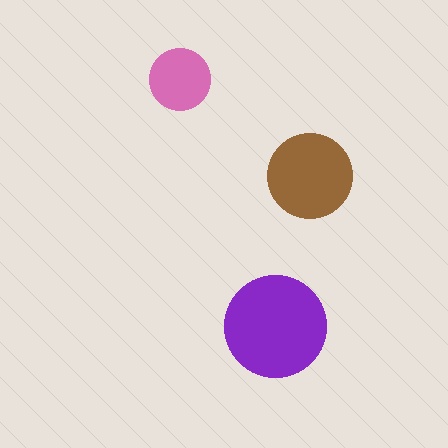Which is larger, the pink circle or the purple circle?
The purple one.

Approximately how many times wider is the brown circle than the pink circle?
About 1.5 times wider.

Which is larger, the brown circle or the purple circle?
The purple one.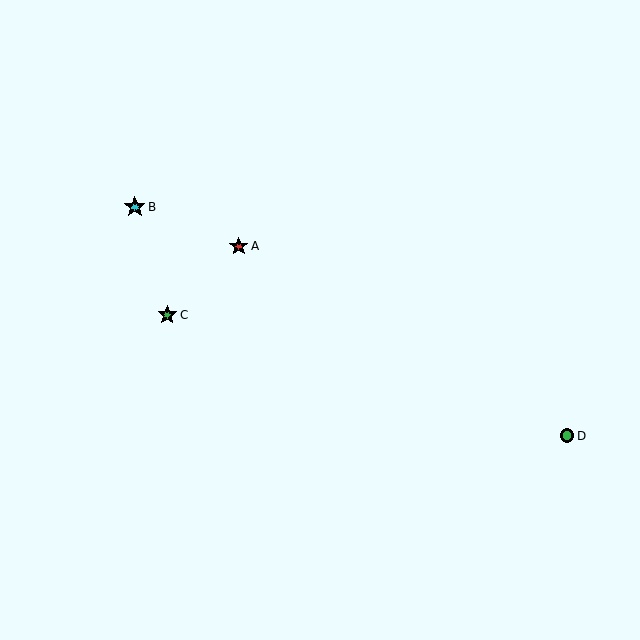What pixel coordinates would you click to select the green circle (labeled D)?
Click at (567, 436) to select the green circle D.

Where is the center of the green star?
The center of the green star is at (167, 315).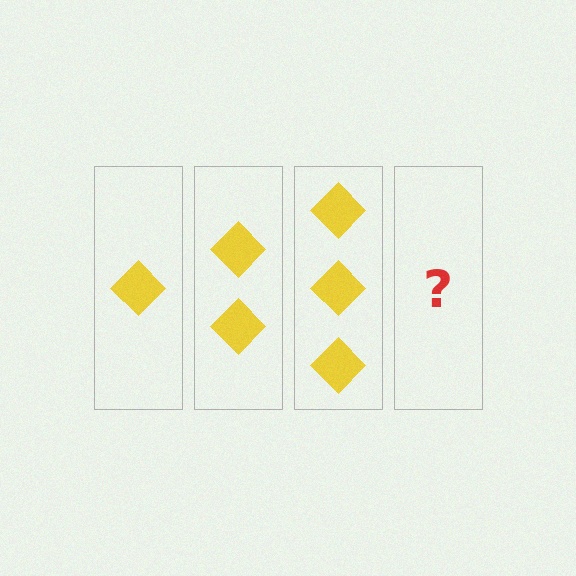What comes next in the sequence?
The next element should be 4 diamonds.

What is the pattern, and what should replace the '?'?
The pattern is that each step adds one more diamond. The '?' should be 4 diamonds.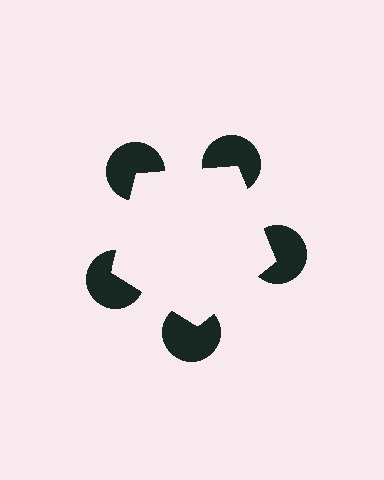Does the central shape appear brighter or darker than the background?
It typically appears slightly brighter than the background, even though no actual brightness change is drawn.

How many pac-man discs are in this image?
There are 5 — one at each vertex of the illusory pentagon.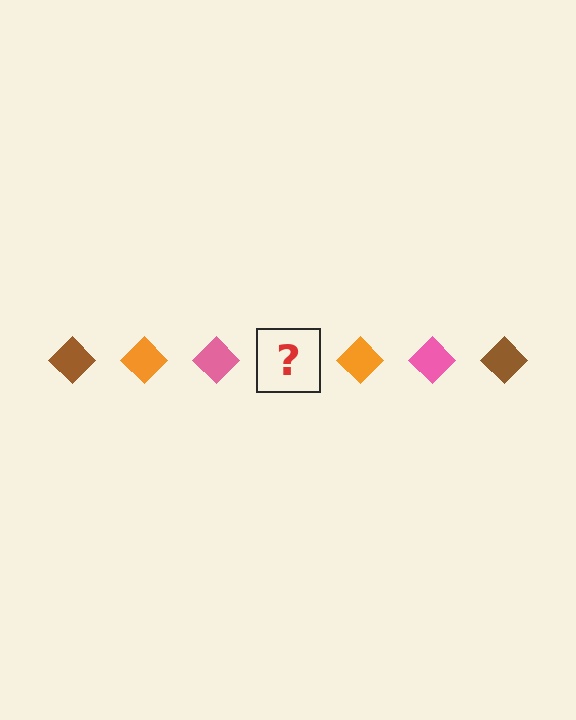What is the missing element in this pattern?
The missing element is a brown diamond.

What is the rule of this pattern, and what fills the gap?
The rule is that the pattern cycles through brown, orange, pink diamonds. The gap should be filled with a brown diamond.